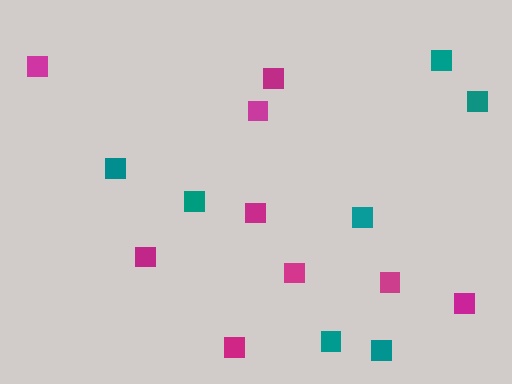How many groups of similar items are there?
There are 2 groups: one group of magenta squares (9) and one group of teal squares (7).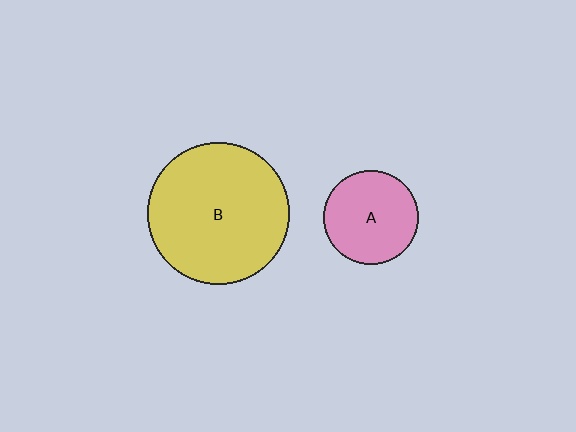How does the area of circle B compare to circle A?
Approximately 2.3 times.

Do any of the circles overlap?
No, none of the circles overlap.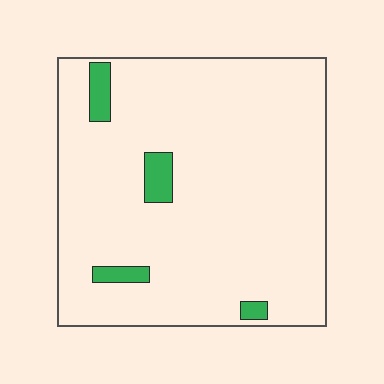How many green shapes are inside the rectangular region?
4.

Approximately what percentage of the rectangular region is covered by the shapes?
Approximately 5%.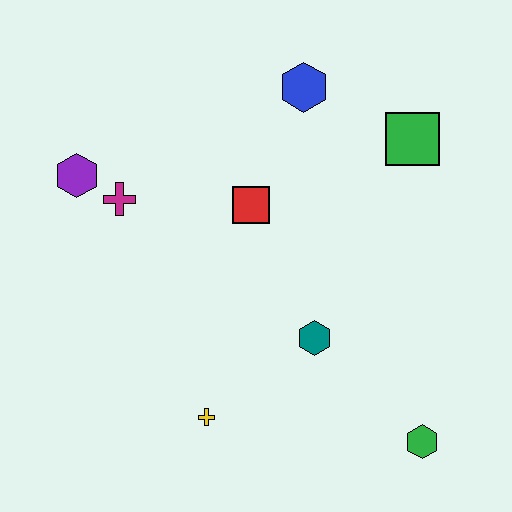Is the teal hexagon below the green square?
Yes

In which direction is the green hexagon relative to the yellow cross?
The green hexagon is to the right of the yellow cross.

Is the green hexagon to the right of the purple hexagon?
Yes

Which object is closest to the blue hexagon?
The green square is closest to the blue hexagon.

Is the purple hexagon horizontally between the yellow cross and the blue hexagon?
No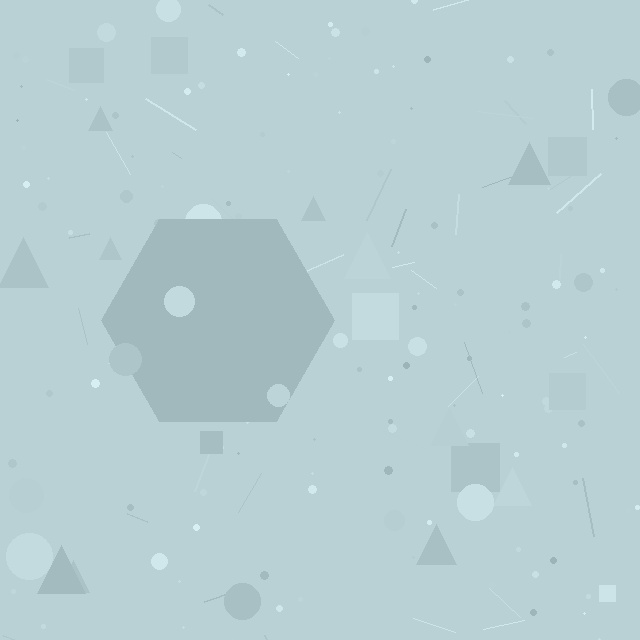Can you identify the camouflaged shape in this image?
The camouflaged shape is a hexagon.